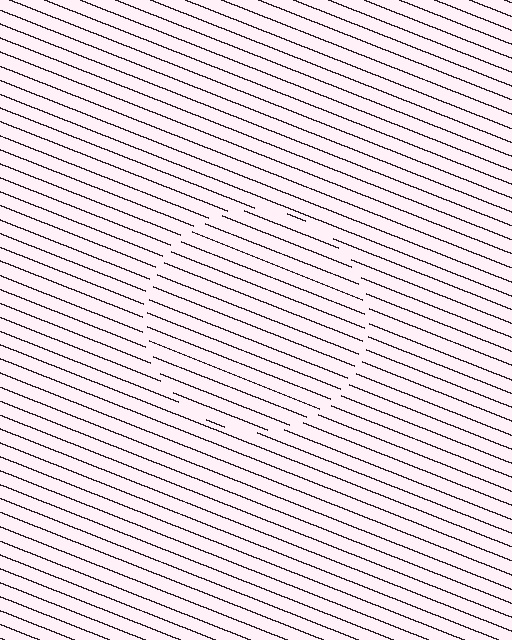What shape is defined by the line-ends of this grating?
An illusory circle. The interior of the shape contains the same grating, shifted by half a period — the contour is defined by the phase discontinuity where line-ends from the inner and outer gratings abut.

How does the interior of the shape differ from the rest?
The interior of the shape contains the same grating, shifted by half a period — the contour is defined by the phase discontinuity where line-ends from the inner and outer gratings abut.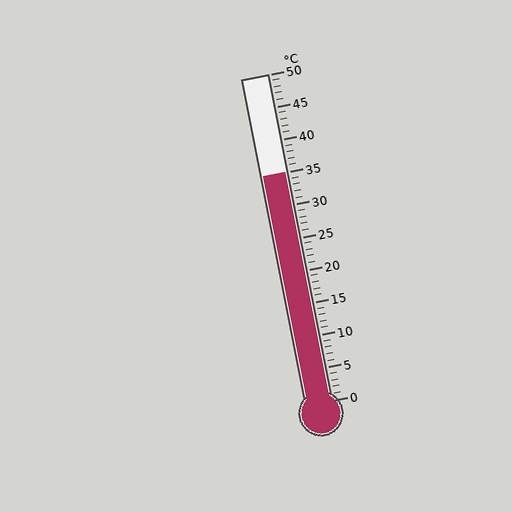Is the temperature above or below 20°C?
The temperature is above 20°C.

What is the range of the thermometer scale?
The thermometer scale ranges from 0°C to 50°C.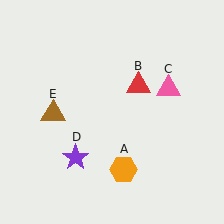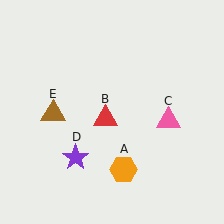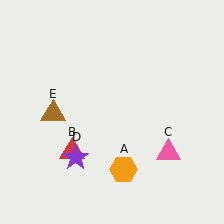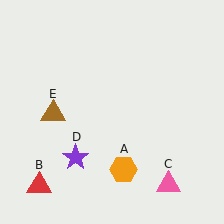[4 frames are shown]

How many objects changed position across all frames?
2 objects changed position: red triangle (object B), pink triangle (object C).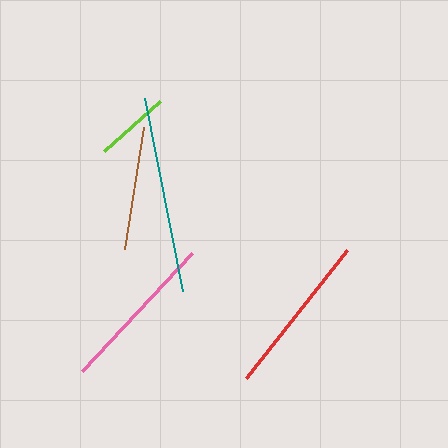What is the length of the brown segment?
The brown segment is approximately 123 pixels long.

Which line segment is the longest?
The teal line is the longest at approximately 196 pixels.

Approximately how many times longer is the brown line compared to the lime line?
The brown line is approximately 1.7 times the length of the lime line.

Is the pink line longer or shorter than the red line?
The red line is longer than the pink line.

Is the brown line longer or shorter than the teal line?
The teal line is longer than the brown line.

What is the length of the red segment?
The red segment is approximately 163 pixels long.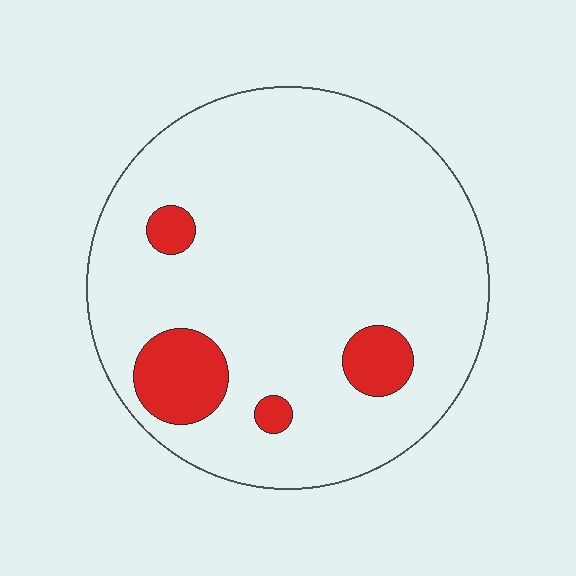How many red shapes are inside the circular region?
4.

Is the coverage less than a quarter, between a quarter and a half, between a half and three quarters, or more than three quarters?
Less than a quarter.